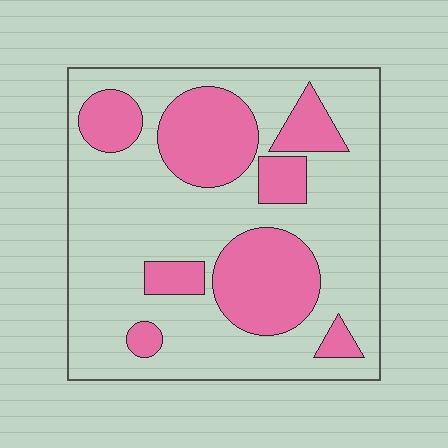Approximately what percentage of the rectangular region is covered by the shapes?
Approximately 30%.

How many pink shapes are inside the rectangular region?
8.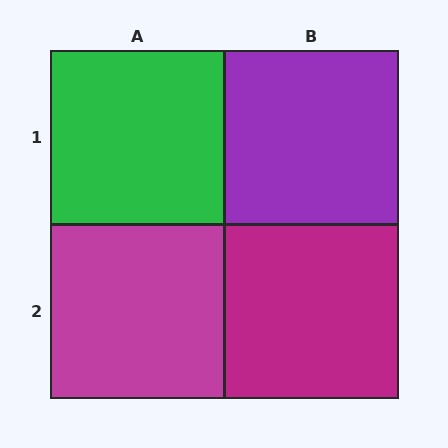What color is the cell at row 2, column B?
Magenta.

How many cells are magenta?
2 cells are magenta.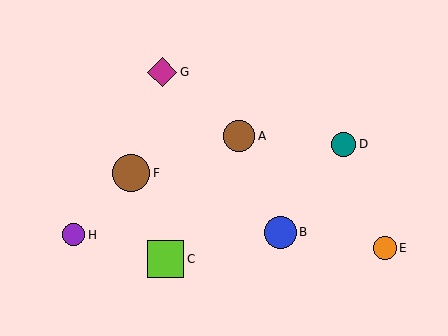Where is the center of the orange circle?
The center of the orange circle is at (385, 248).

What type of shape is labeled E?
Shape E is an orange circle.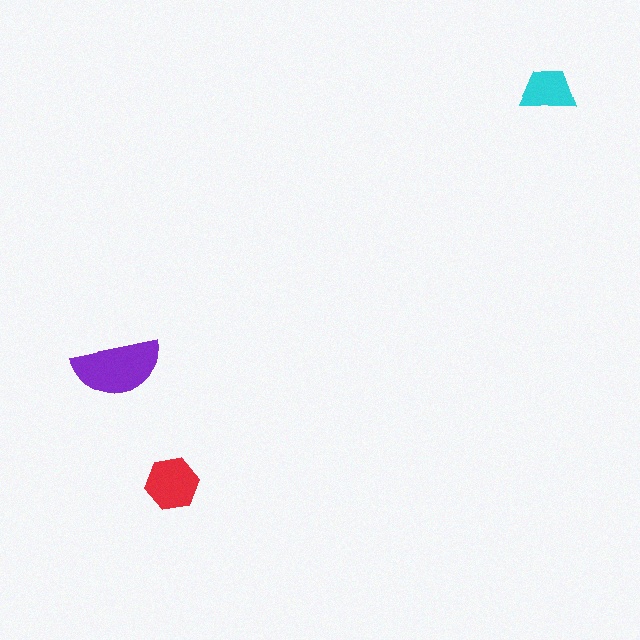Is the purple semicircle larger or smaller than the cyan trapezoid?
Larger.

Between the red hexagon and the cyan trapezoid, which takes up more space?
The red hexagon.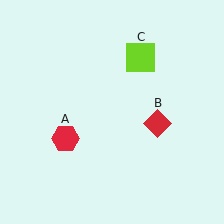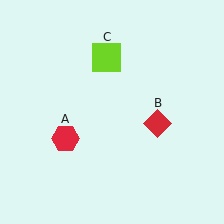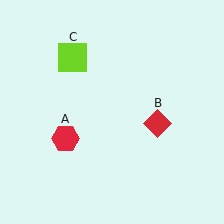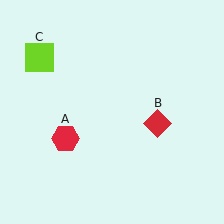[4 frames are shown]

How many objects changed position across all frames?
1 object changed position: lime square (object C).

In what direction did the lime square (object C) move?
The lime square (object C) moved left.